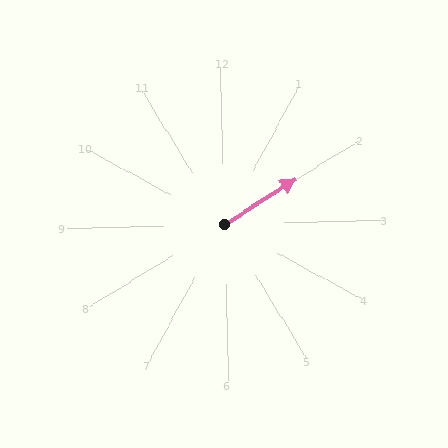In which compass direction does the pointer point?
Northeast.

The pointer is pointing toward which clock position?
Roughly 2 o'clock.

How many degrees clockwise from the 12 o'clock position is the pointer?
Approximately 59 degrees.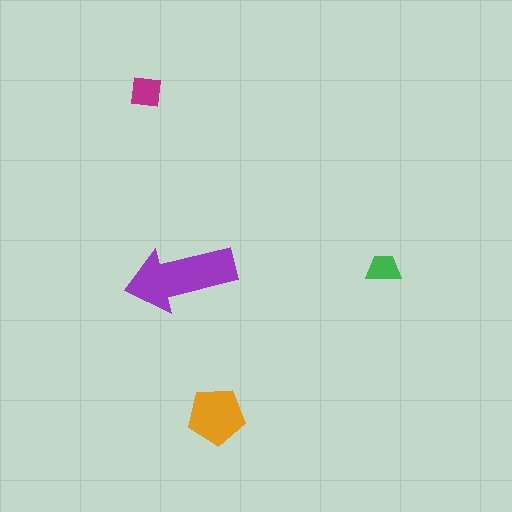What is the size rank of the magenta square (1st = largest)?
3rd.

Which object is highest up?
The magenta square is topmost.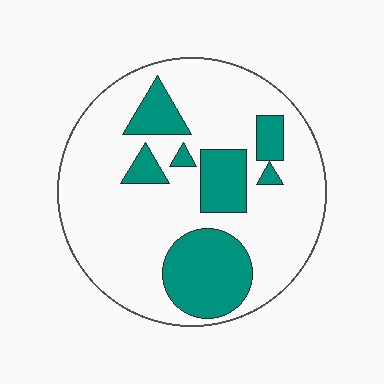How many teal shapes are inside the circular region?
7.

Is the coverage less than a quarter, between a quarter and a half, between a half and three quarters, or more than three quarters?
Between a quarter and a half.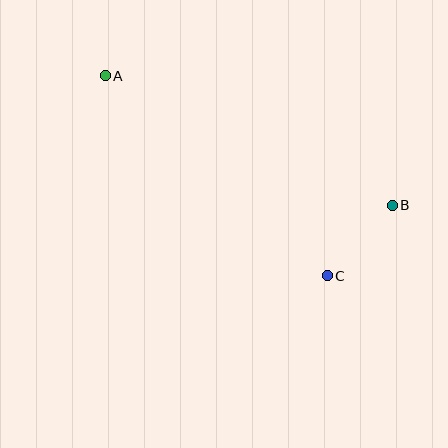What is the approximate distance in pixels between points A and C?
The distance between A and C is approximately 299 pixels.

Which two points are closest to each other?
Points B and C are closest to each other.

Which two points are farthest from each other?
Points A and B are farthest from each other.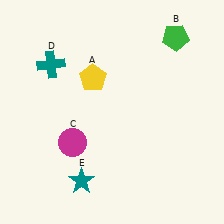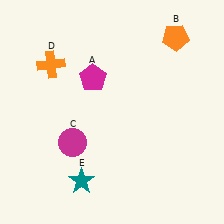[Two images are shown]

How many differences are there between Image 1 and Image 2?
There are 3 differences between the two images.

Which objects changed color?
A changed from yellow to magenta. B changed from green to orange. D changed from teal to orange.